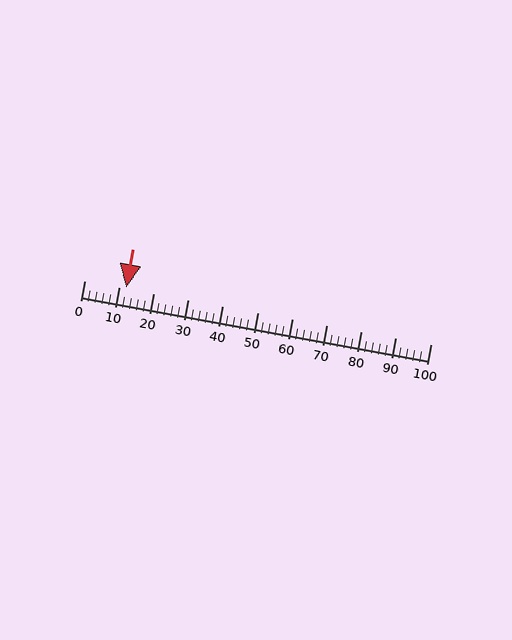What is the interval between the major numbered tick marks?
The major tick marks are spaced 10 units apart.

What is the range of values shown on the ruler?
The ruler shows values from 0 to 100.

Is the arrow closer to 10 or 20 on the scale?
The arrow is closer to 10.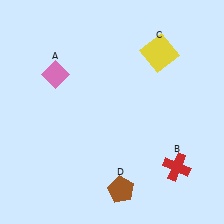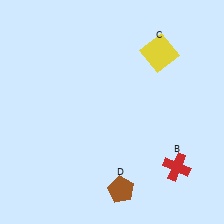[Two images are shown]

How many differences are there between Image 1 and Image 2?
There is 1 difference between the two images.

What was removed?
The pink diamond (A) was removed in Image 2.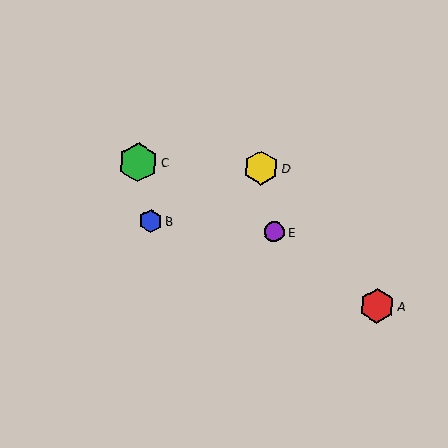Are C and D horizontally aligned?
Yes, both are at y≈162.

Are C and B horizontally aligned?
No, C is at y≈162 and B is at y≈221.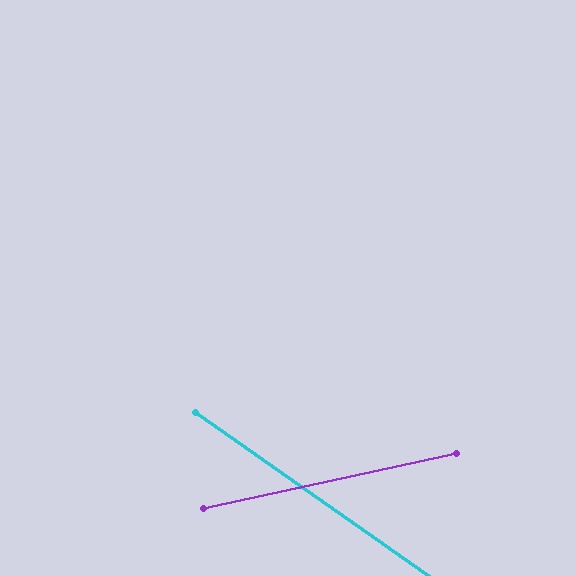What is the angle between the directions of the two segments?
Approximately 47 degrees.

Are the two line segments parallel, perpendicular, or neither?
Neither parallel nor perpendicular — they differ by about 47°.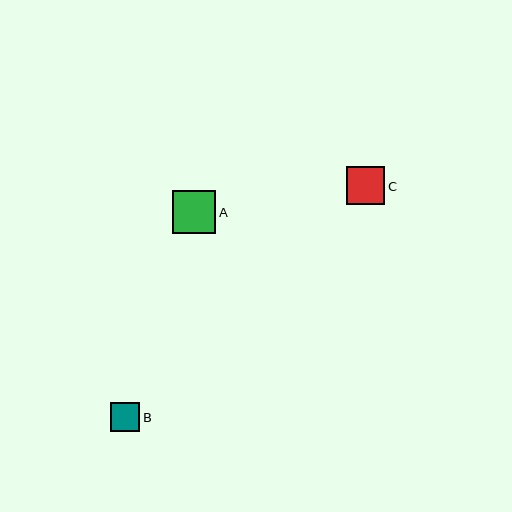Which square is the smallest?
Square B is the smallest with a size of approximately 29 pixels.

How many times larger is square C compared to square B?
Square C is approximately 1.3 times the size of square B.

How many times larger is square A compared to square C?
Square A is approximately 1.2 times the size of square C.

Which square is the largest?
Square A is the largest with a size of approximately 44 pixels.